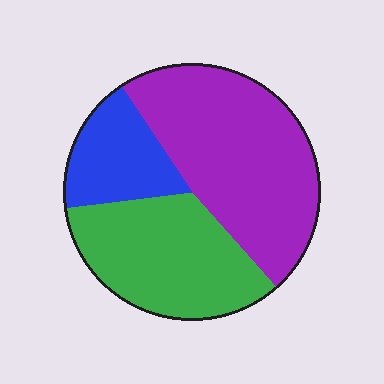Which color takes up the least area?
Blue, at roughly 20%.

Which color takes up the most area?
Purple, at roughly 50%.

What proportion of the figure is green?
Green covers around 35% of the figure.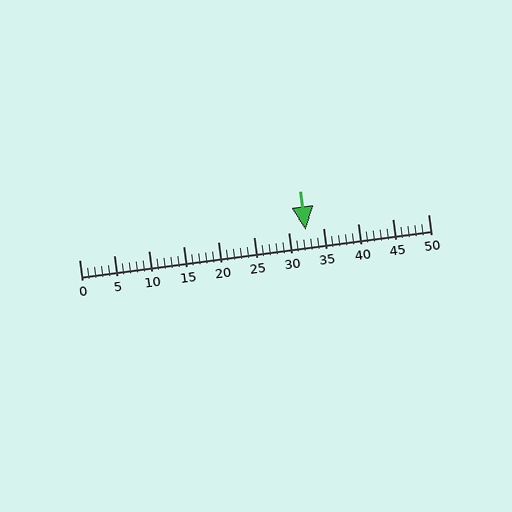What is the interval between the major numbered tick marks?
The major tick marks are spaced 5 units apart.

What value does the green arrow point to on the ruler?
The green arrow points to approximately 32.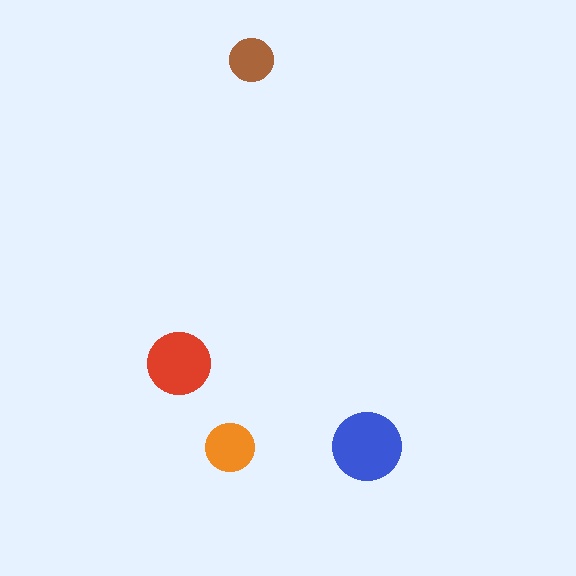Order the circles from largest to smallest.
the blue one, the red one, the orange one, the brown one.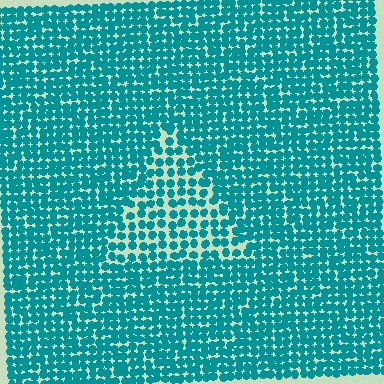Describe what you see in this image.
The image contains small teal elements arranged at two different densities. A triangle-shaped region is visible where the elements are less densely packed than the surrounding area.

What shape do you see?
I see a triangle.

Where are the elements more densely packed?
The elements are more densely packed outside the triangle boundary.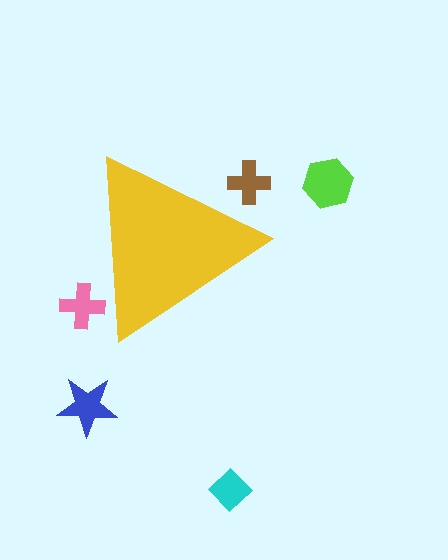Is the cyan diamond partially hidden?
No, the cyan diamond is fully visible.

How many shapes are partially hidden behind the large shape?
2 shapes are partially hidden.